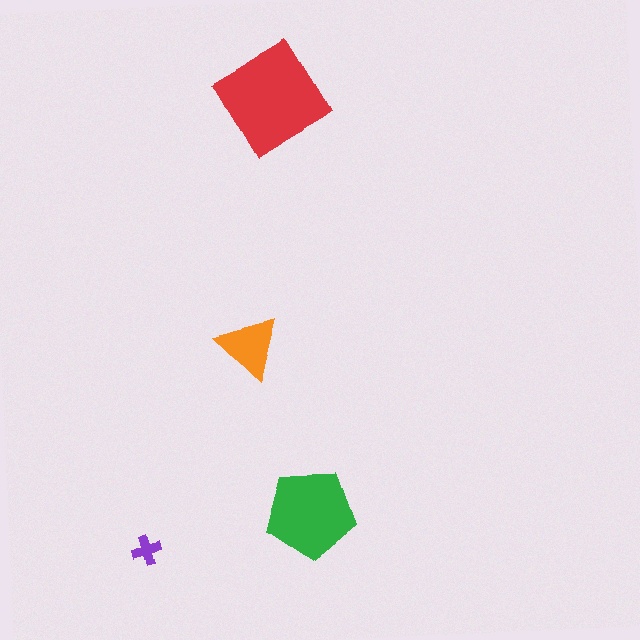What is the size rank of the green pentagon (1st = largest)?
2nd.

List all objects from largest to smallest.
The red diamond, the green pentagon, the orange triangle, the purple cross.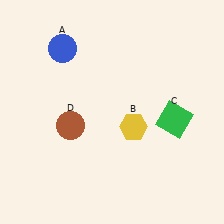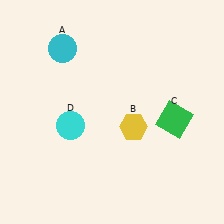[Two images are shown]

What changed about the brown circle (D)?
In Image 1, D is brown. In Image 2, it changed to cyan.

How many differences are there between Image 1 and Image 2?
There are 2 differences between the two images.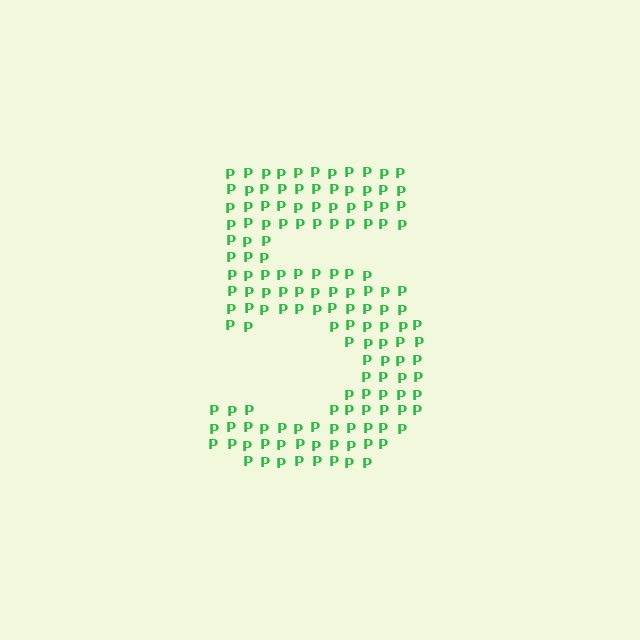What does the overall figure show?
The overall figure shows the digit 5.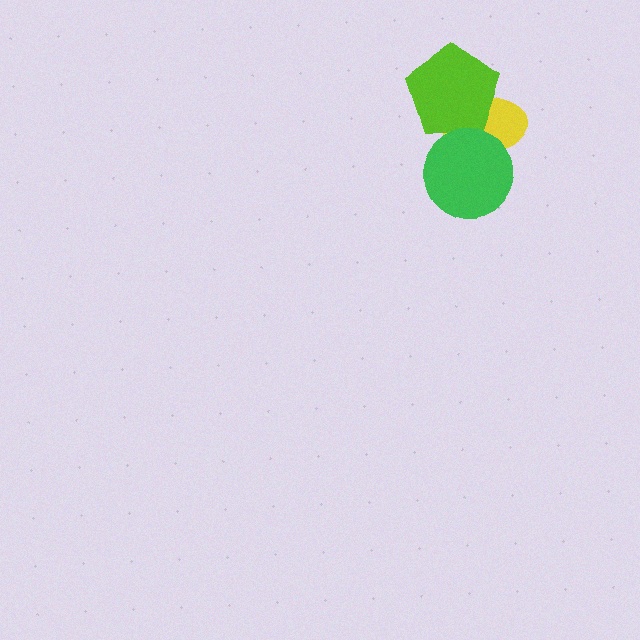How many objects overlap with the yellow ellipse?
2 objects overlap with the yellow ellipse.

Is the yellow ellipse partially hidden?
Yes, it is partially covered by another shape.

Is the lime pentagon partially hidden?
Yes, it is partially covered by another shape.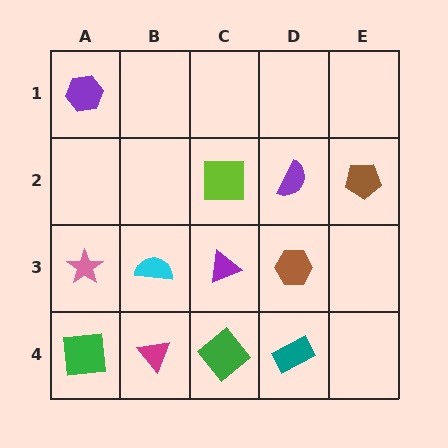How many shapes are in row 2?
3 shapes.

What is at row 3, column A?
A pink star.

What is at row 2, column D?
A purple semicircle.